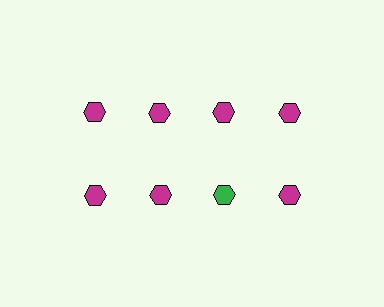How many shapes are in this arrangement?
There are 8 shapes arranged in a grid pattern.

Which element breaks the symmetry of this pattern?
The green hexagon in the second row, center column breaks the symmetry. All other shapes are magenta hexagons.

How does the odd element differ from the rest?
It has a different color: green instead of magenta.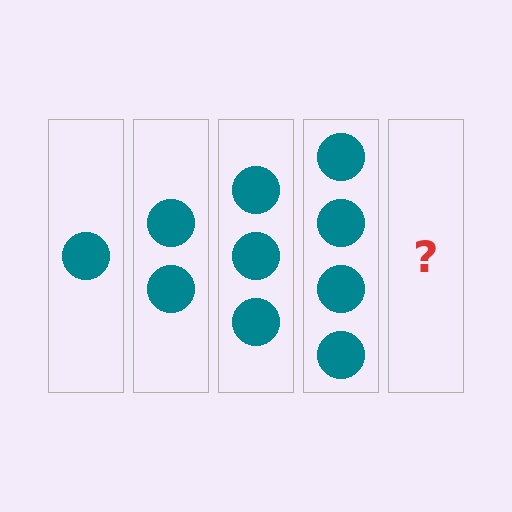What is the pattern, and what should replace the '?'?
The pattern is that each step adds one more circle. The '?' should be 5 circles.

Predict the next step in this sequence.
The next step is 5 circles.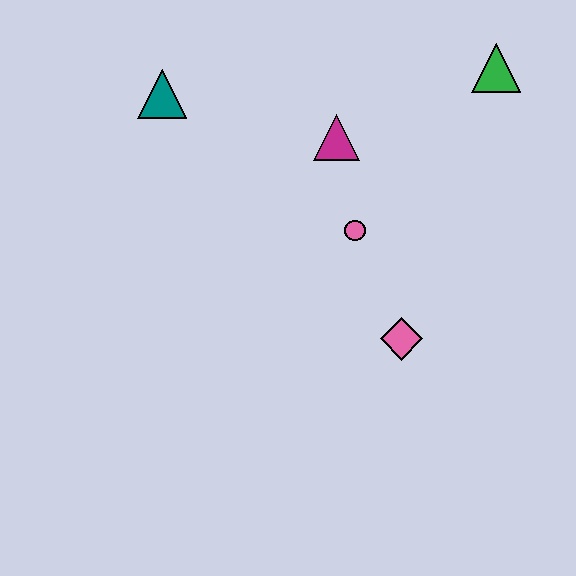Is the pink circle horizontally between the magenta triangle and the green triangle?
Yes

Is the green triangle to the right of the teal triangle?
Yes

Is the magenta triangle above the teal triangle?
No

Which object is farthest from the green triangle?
The teal triangle is farthest from the green triangle.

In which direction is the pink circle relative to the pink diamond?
The pink circle is above the pink diamond.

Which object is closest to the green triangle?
The magenta triangle is closest to the green triangle.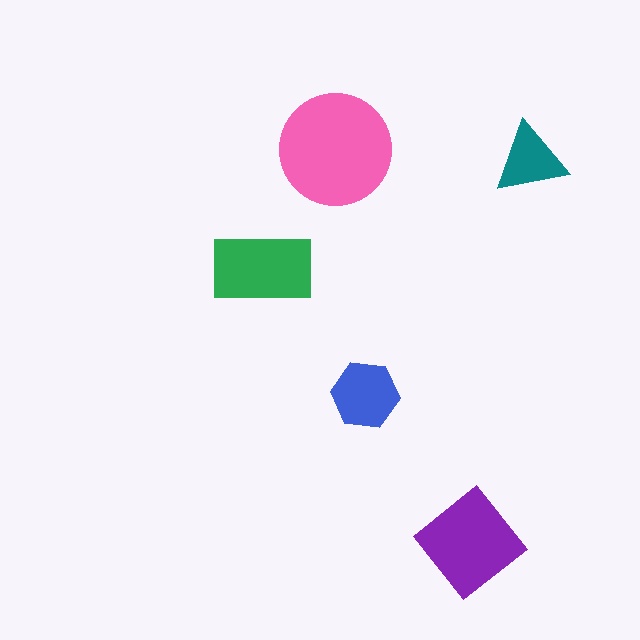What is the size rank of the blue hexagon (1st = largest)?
4th.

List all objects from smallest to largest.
The teal triangle, the blue hexagon, the green rectangle, the purple diamond, the pink circle.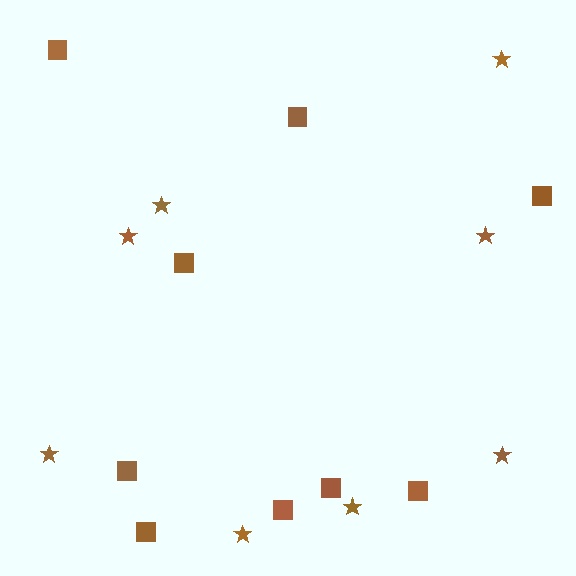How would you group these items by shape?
There are 2 groups: one group of stars (8) and one group of squares (9).